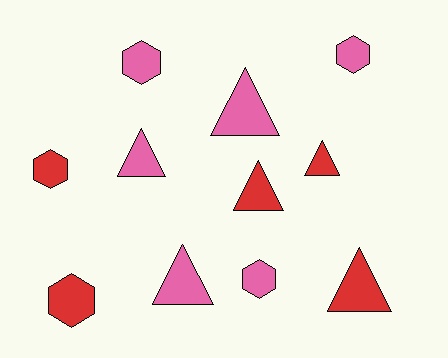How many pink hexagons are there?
There are 3 pink hexagons.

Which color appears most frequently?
Pink, with 6 objects.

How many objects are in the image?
There are 11 objects.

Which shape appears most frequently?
Triangle, with 6 objects.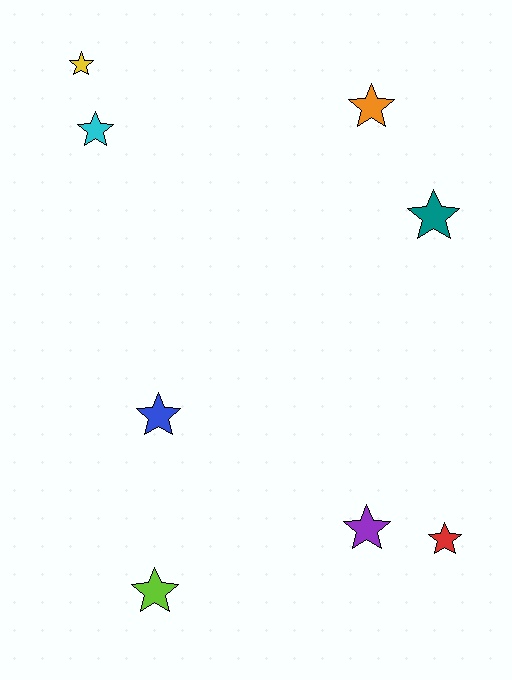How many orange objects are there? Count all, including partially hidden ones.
There is 1 orange object.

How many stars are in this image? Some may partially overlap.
There are 8 stars.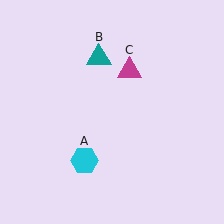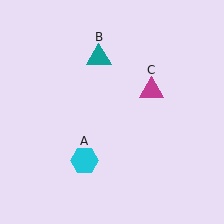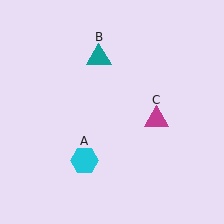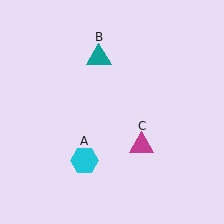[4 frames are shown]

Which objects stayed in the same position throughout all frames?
Cyan hexagon (object A) and teal triangle (object B) remained stationary.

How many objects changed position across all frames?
1 object changed position: magenta triangle (object C).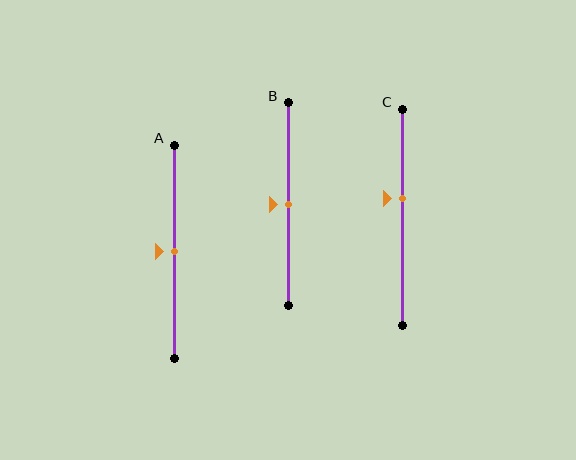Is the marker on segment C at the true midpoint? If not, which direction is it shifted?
No, the marker on segment C is shifted upward by about 9% of the segment length.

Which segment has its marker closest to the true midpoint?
Segment A has its marker closest to the true midpoint.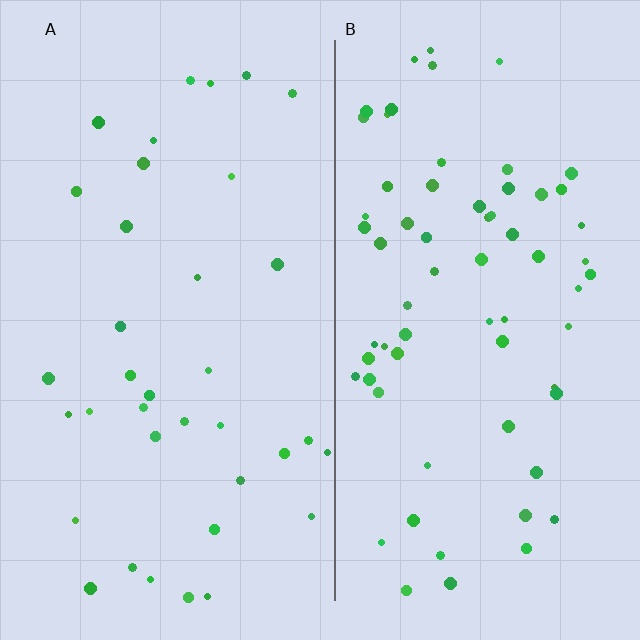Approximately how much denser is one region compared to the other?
Approximately 1.8× — region B over region A.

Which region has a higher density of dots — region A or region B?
B (the right).